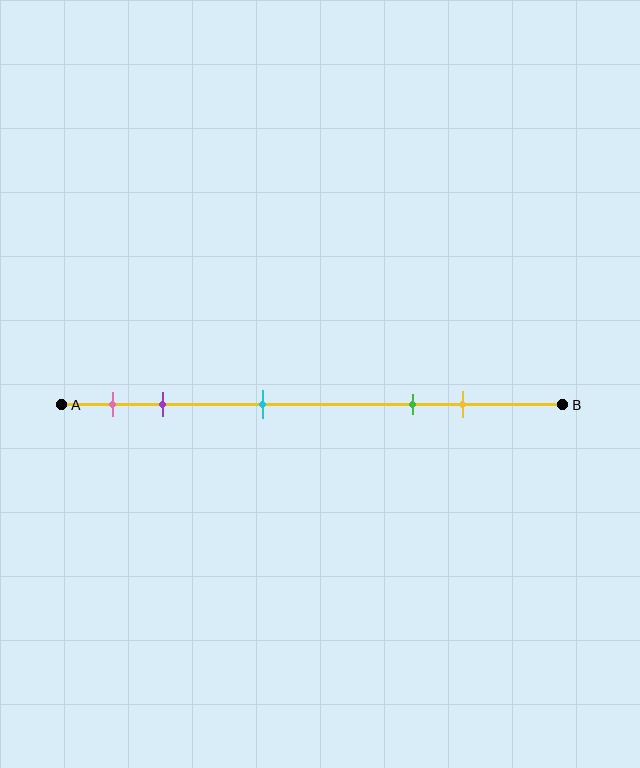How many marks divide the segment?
There are 5 marks dividing the segment.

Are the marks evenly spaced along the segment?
No, the marks are not evenly spaced.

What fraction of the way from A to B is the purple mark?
The purple mark is approximately 20% (0.2) of the way from A to B.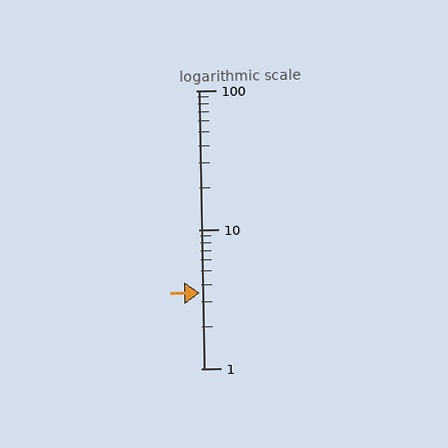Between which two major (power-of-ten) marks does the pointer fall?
The pointer is between 1 and 10.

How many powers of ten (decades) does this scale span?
The scale spans 2 decades, from 1 to 100.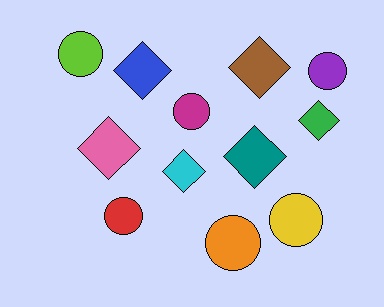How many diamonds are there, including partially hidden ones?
There are 6 diamonds.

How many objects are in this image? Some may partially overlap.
There are 12 objects.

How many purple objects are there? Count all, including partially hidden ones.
There is 1 purple object.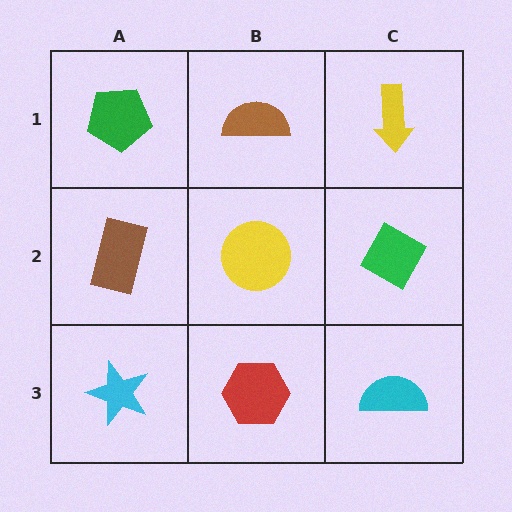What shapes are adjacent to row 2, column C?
A yellow arrow (row 1, column C), a cyan semicircle (row 3, column C), a yellow circle (row 2, column B).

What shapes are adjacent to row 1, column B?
A yellow circle (row 2, column B), a green pentagon (row 1, column A), a yellow arrow (row 1, column C).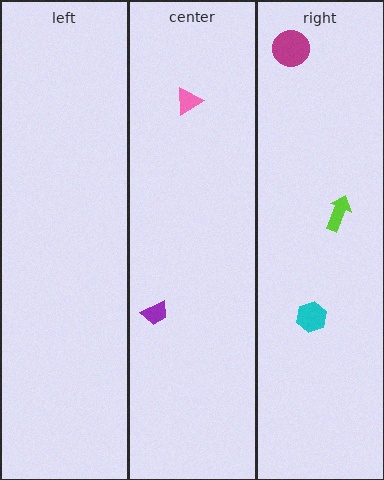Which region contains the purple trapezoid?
The center region.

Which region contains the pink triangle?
The center region.